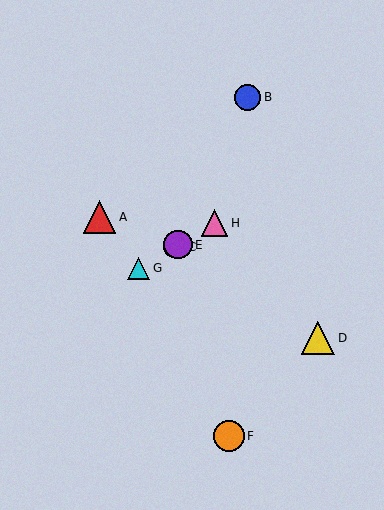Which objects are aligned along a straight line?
Objects C, E, G, H are aligned along a straight line.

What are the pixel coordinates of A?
Object A is at (100, 217).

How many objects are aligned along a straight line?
4 objects (C, E, G, H) are aligned along a straight line.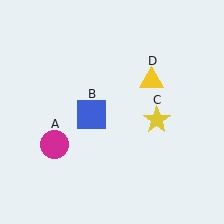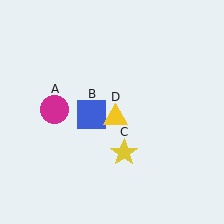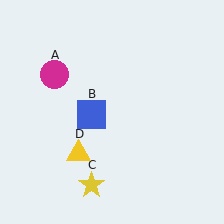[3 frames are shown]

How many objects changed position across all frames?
3 objects changed position: magenta circle (object A), yellow star (object C), yellow triangle (object D).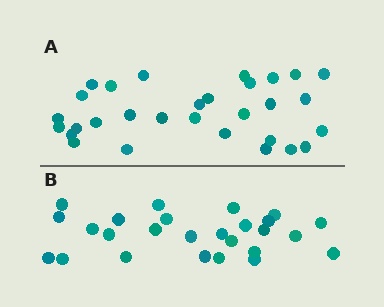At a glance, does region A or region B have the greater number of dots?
Region A (the top region) has more dots.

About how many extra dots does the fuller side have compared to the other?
Region A has about 4 more dots than region B.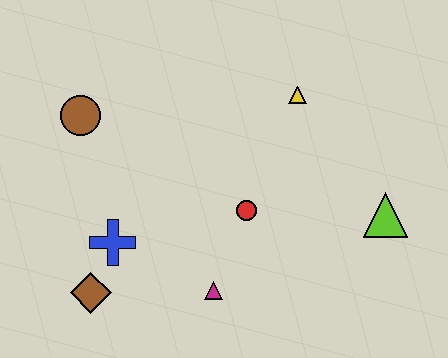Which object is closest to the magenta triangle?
The red circle is closest to the magenta triangle.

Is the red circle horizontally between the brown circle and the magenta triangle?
No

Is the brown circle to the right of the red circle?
No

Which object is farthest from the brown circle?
The lime triangle is farthest from the brown circle.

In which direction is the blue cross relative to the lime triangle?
The blue cross is to the left of the lime triangle.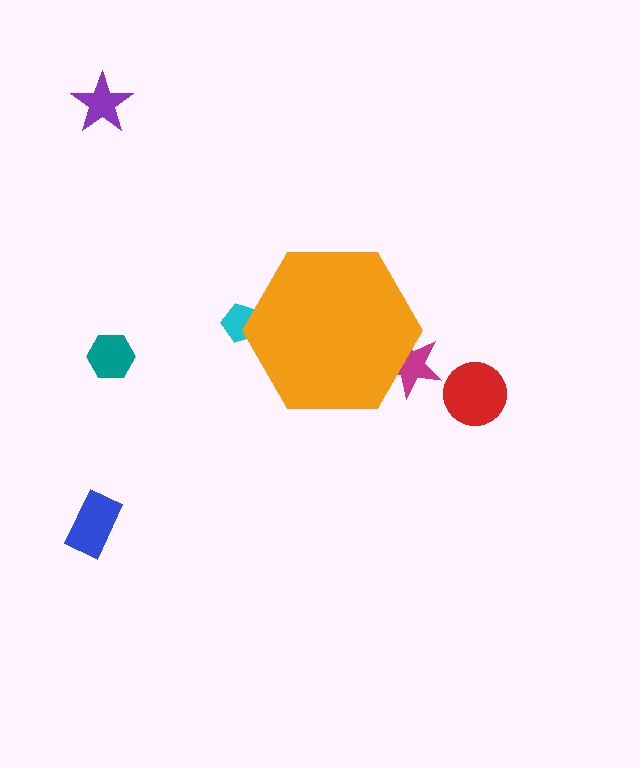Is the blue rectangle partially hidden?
No, the blue rectangle is fully visible.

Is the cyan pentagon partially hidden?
Yes, the cyan pentagon is partially hidden behind the orange hexagon.